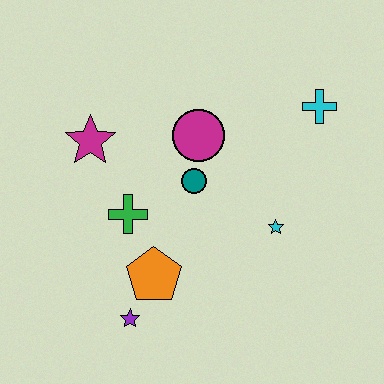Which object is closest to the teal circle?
The magenta circle is closest to the teal circle.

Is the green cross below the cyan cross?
Yes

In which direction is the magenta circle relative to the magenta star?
The magenta circle is to the right of the magenta star.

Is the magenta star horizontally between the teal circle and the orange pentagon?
No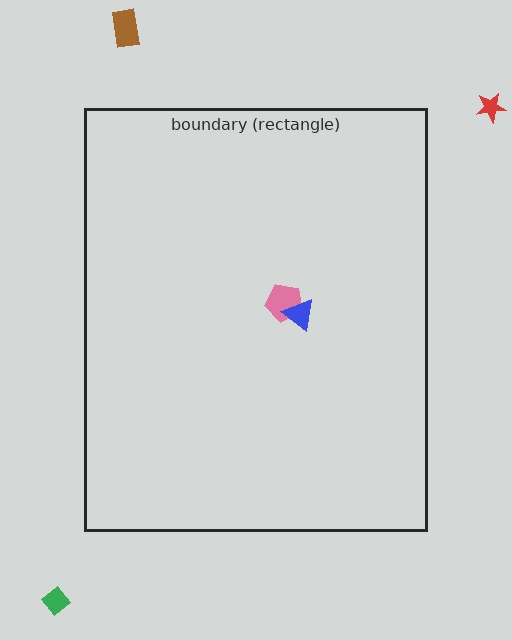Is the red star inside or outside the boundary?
Outside.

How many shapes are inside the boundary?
2 inside, 3 outside.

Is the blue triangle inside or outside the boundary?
Inside.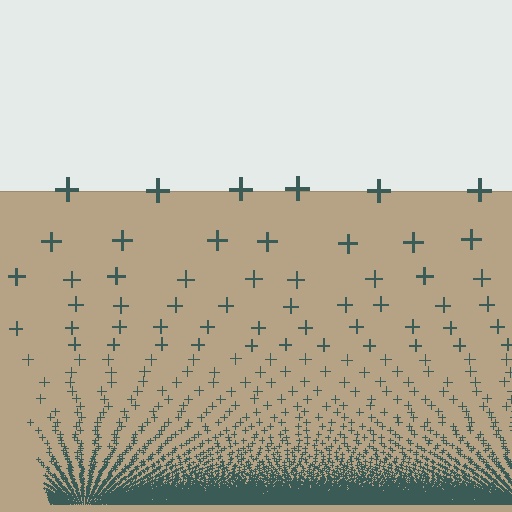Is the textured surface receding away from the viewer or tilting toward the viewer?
The surface appears to tilt toward the viewer. Texture elements get larger and sparser toward the top.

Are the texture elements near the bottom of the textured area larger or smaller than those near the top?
Smaller. The gradient is inverted — elements near the bottom are smaller and denser.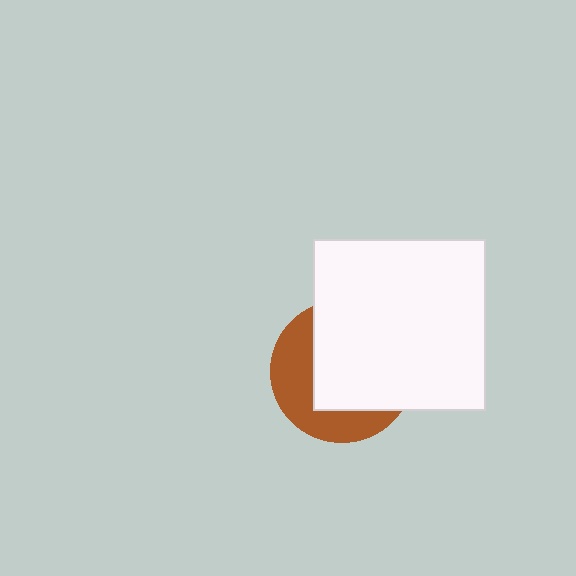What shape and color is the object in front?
The object in front is a white square.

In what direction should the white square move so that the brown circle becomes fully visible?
The white square should move toward the upper-right. That is the shortest direction to clear the overlap and leave the brown circle fully visible.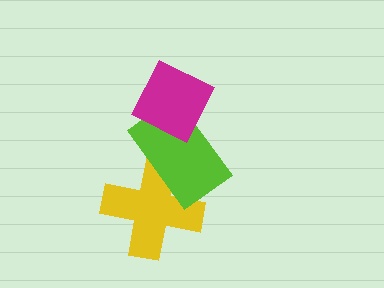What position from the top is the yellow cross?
The yellow cross is 3rd from the top.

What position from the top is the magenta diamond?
The magenta diamond is 1st from the top.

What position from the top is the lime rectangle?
The lime rectangle is 2nd from the top.